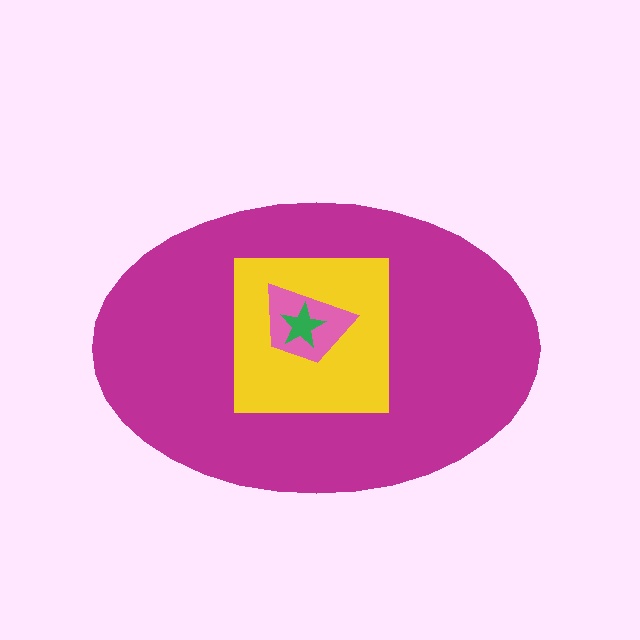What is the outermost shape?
The magenta ellipse.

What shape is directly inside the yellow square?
The pink trapezoid.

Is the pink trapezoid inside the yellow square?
Yes.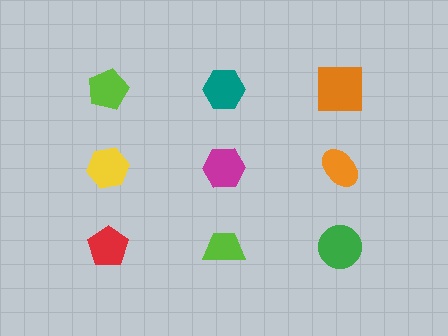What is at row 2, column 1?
A yellow hexagon.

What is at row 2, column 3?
An orange ellipse.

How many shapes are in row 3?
3 shapes.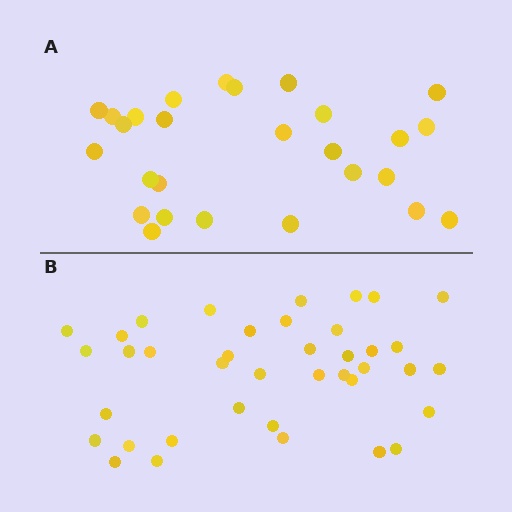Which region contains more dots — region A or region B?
Region B (the bottom region) has more dots.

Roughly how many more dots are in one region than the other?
Region B has roughly 12 or so more dots than region A.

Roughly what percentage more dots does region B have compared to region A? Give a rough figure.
About 45% more.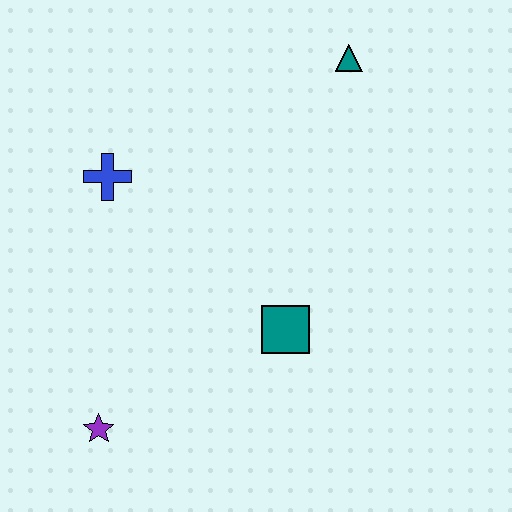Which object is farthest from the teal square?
The teal triangle is farthest from the teal square.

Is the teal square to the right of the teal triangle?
No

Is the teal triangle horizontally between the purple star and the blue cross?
No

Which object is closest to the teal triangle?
The blue cross is closest to the teal triangle.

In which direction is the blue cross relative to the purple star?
The blue cross is above the purple star.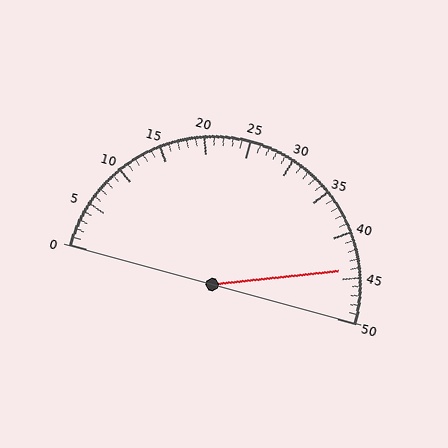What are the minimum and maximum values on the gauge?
The gauge ranges from 0 to 50.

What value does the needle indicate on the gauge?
The needle indicates approximately 44.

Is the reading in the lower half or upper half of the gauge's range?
The reading is in the upper half of the range (0 to 50).